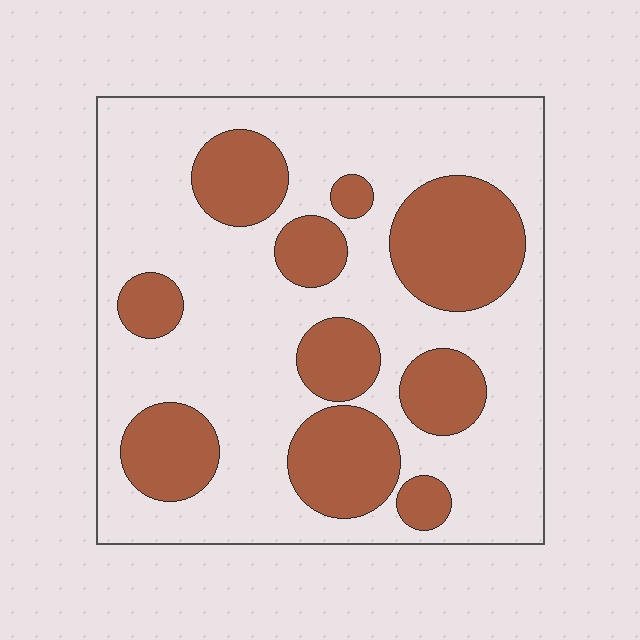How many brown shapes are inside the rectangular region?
10.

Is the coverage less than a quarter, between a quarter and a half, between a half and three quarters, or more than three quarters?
Between a quarter and a half.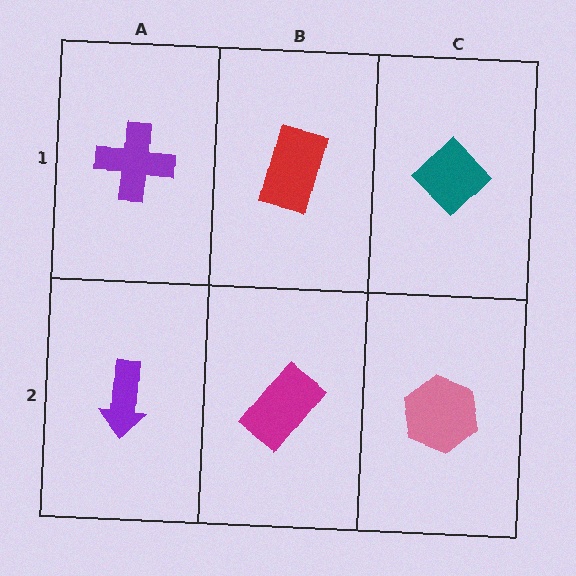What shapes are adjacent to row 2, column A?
A purple cross (row 1, column A), a magenta rectangle (row 2, column B).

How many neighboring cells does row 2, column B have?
3.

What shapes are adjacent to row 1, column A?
A purple arrow (row 2, column A), a red rectangle (row 1, column B).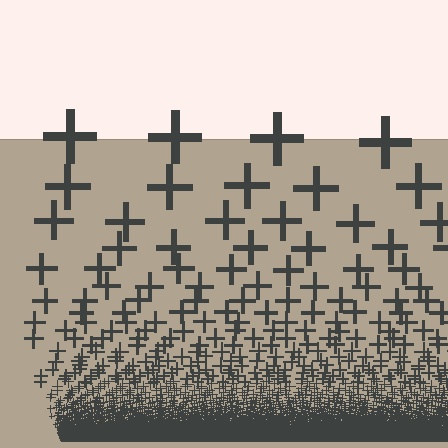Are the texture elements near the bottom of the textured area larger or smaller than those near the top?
Smaller. The gradient is inverted — elements near the bottom are smaller and denser.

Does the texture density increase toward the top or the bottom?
Density increases toward the bottom.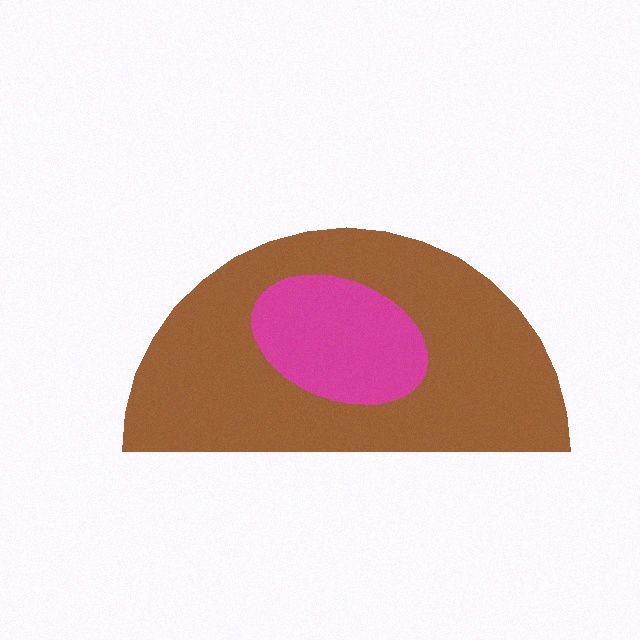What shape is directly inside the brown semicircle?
The magenta ellipse.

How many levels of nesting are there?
2.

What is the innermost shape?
The magenta ellipse.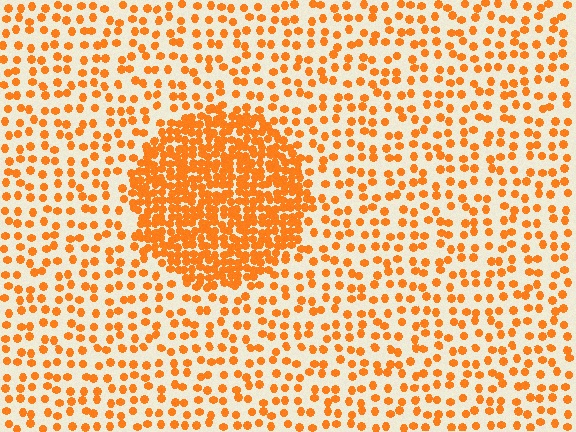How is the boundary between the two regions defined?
The boundary is defined by a change in element density (approximately 2.8x ratio). All elements are the same color, size, and shape.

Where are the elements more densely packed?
The elements are more densely packed inside the circle boundary.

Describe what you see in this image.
The image contains small orange elements arranged at two different densities. A circle-shaped region is visible where the elements are more densely packed than the surrounding area.